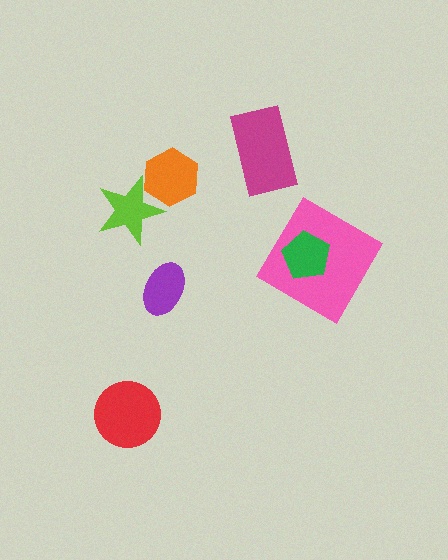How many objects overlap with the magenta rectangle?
0 objects overlap with the magenta rectangle.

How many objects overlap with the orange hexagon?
1 object overlaps with the orange hexagon.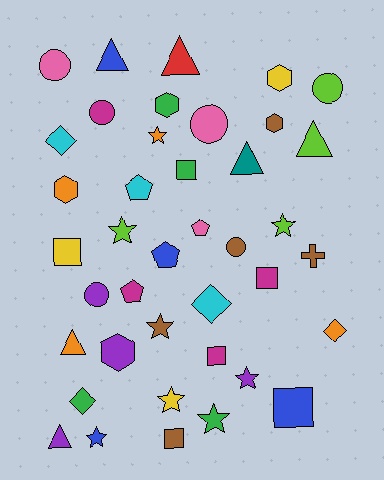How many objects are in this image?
There are 40 objects.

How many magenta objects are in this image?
There are 4 magenta objects.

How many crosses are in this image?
There is 1 cross.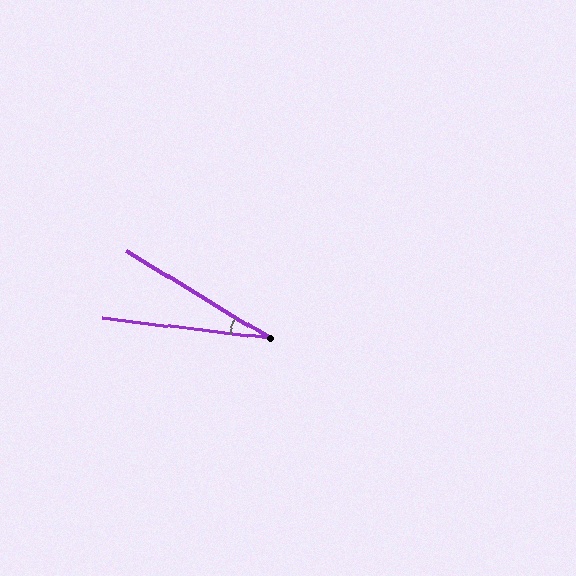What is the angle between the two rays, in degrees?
Approximately 24 degrees.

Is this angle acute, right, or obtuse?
It is acute.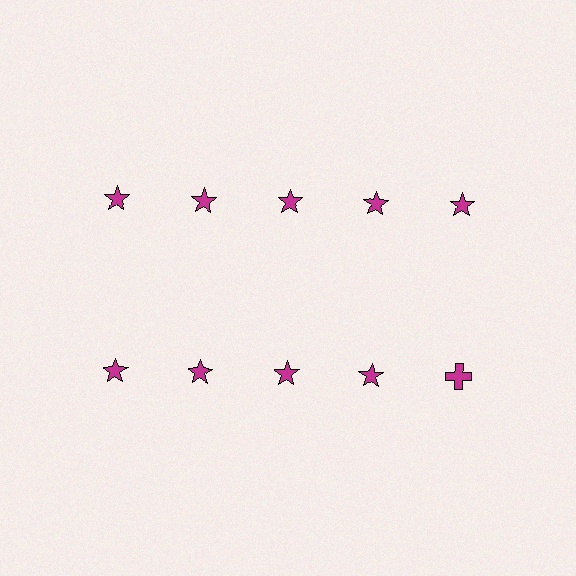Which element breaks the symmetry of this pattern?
The magenta cross in the second row, rightmost column breaks the symmetry. All other shapes are magenta stars.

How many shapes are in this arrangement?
There are 10 shapes arranged in a grid pattern.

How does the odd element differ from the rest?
It has a different shape: cross instead of star.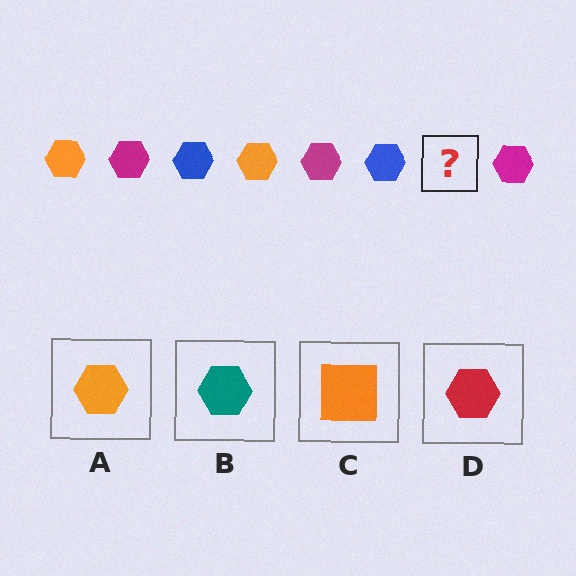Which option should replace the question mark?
Option A.